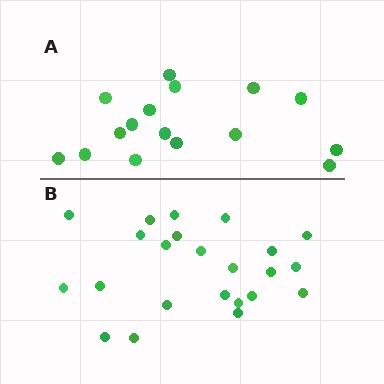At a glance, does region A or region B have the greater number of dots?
Region B (the bottom region) has more dots.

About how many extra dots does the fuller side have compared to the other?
Region B has roughly 8 or so more dots than region A.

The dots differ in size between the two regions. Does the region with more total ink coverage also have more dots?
No. Region A has more total ink coverage because its dots are larger, but region B actually contains more individual dots. Total area can be misleading — the number of items is what matters here.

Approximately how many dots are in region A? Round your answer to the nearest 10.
About 20 dots. (The exact count is 16, which rounds to 20.)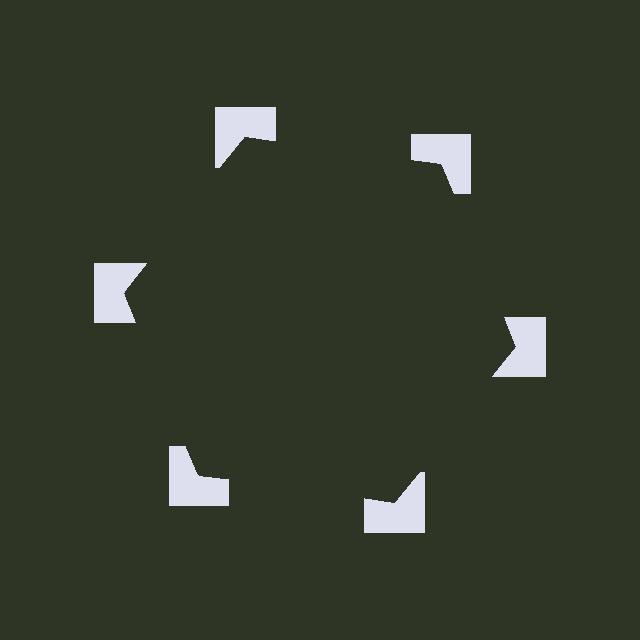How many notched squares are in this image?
There are 6 — one at each vertex of the illusory hexagon.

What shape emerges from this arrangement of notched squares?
An illusory hexagon — its edges are inferred from the aligned wedge cuts in the notched squares, not physically drawn.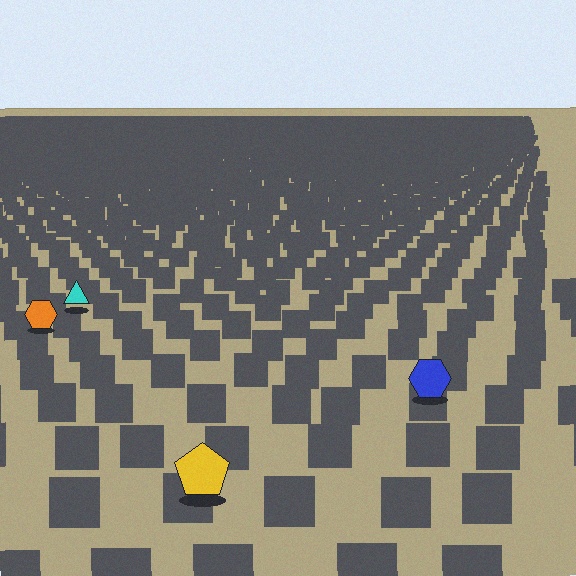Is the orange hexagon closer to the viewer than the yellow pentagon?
No. The yellow pentagon is closer — you can tell from the texture gradient: the ground texture is coarser near it.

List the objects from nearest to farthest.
From nearest to farthest: the yellow pentagon, the blue hexagon, the orange hexagon, the cyan triangle.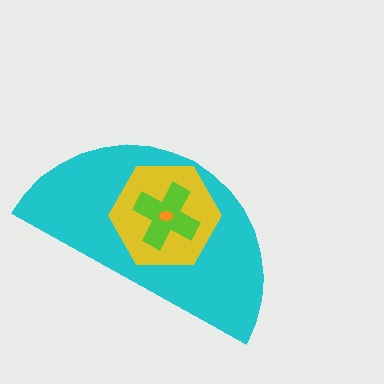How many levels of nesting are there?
4.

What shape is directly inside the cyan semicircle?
The yellow hexagon.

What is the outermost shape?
The cyan semicircle.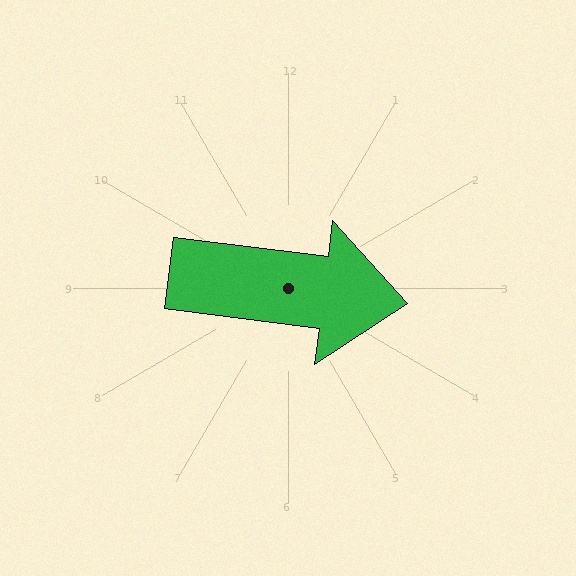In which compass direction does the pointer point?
East.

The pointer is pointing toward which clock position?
Roughly 3 o'clock.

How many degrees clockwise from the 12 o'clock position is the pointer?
Approximately 97 degrees.